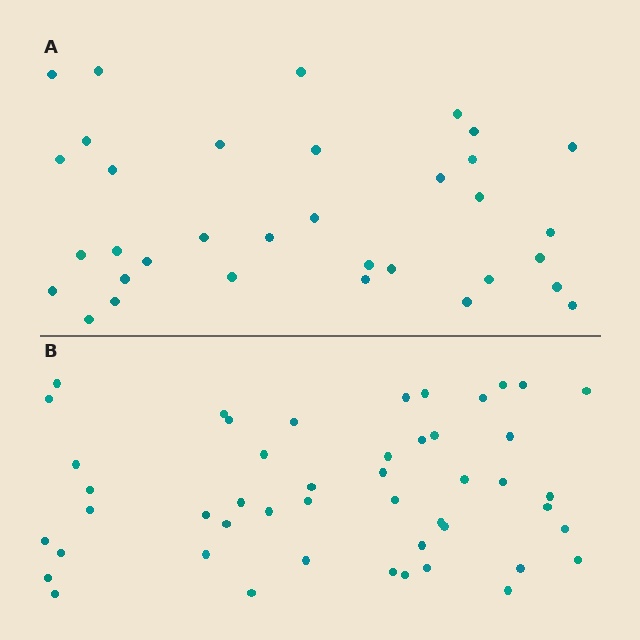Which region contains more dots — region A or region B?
Region B (the bottom region) has more dots.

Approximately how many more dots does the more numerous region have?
Region B has approximately 15 more dots than region A.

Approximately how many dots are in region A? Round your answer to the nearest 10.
About 30 dots. (The exact count is 34, which rounds to 30.)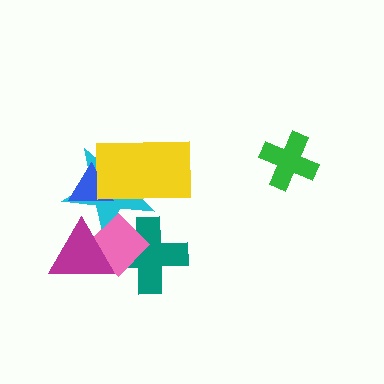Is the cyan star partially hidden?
Yes, it is partially covered by another shape.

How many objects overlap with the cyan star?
5 objects overlap with the cyan star.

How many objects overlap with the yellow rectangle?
2 objects overlap with the yellow rectangle.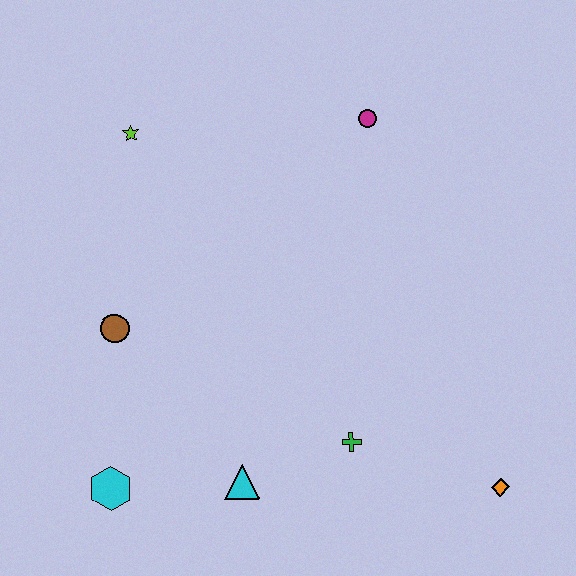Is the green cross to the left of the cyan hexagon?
No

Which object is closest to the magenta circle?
The lime star is closest to the magenta circle.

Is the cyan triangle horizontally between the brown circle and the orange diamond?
Yes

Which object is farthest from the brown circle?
The orange diamond is farthest from the brown circle.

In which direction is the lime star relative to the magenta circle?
The lime star is to the left of the magenta circle.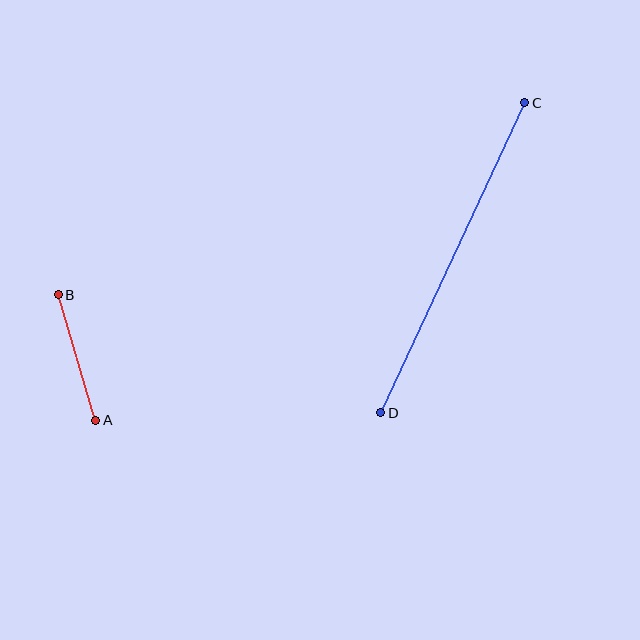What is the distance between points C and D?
The distance is approximately 342 pixels.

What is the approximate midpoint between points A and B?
The midpoint is at approximately (77, 358) pixels.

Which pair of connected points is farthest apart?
Points C and D are farthest apart.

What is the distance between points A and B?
The distance is approximately 131 pixels.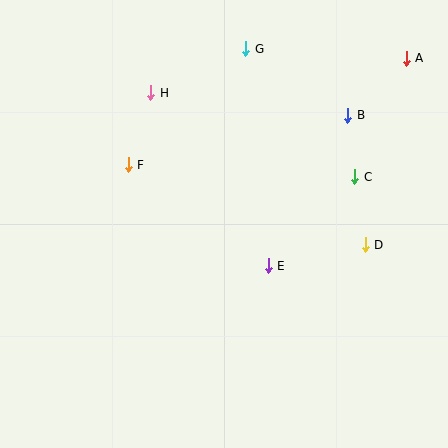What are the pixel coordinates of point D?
Point D is at (365, 245).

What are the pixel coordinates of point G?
Point G is at (246, 49).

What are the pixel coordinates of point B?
Point B is at (348, 115).